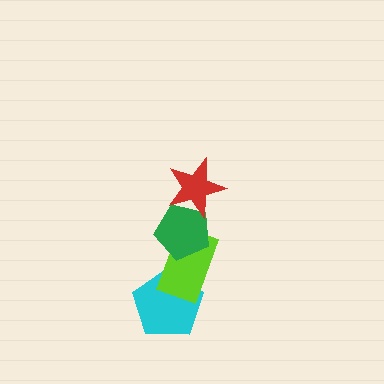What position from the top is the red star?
The red star is 1st from the top.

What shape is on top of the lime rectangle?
The green pentagon is on top of the lime rectangle.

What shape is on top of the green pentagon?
The red star is on top of the green pentagon.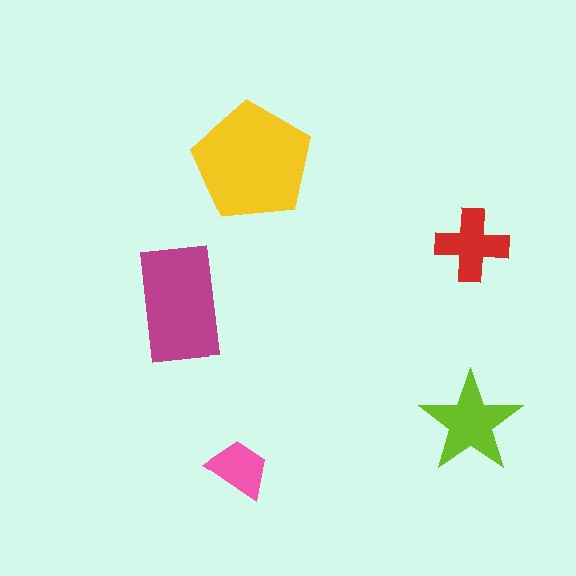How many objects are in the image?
There are 5 objects in the image.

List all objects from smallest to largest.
The pink trapezoid, the red cross, the lime star, the magenta rectangle, the yellow pentagon.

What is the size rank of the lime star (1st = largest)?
3rd.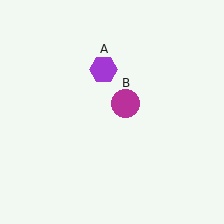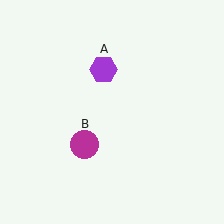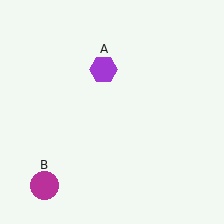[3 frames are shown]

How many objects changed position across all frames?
1 object changed position: magenta circle (object B).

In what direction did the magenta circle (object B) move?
The magenta circle (object B) moved down and to the left.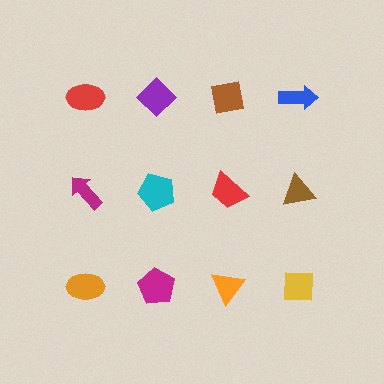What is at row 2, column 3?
A red trapezoid.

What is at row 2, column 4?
A brown triangle.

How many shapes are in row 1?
4 shapes.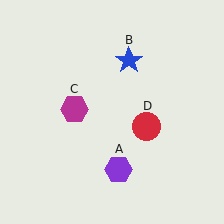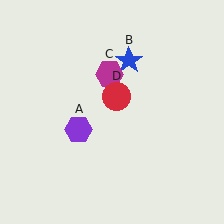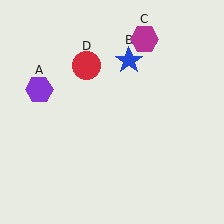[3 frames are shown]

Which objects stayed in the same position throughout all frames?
Blue star (object B) remained stationary.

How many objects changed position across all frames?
3 objects changed position: purple hexagon (object A), magenta hexagon (object C), red circle (object D).